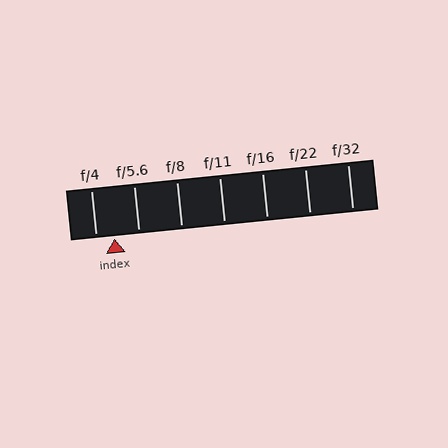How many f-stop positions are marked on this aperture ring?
There are 7 f-stop positions marked.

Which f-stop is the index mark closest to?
The index mark is closest to f/4.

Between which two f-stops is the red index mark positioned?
The index mark is between f/4 and f/5.6.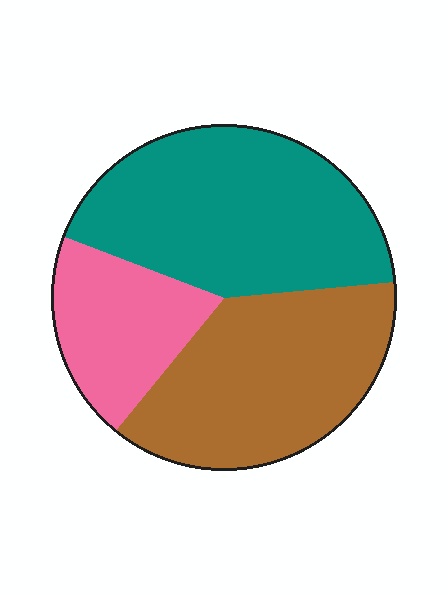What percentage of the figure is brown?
Brown takes up between a third and a half of the figure.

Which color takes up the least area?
Pink, at roughly 20%.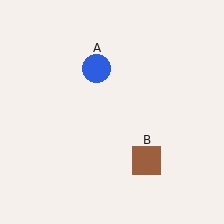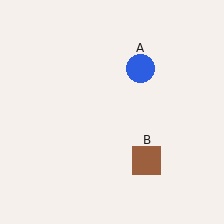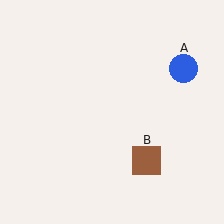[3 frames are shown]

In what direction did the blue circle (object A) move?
The blue circle (object A) moved right.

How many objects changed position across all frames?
1 object changed position: blue circle (object A).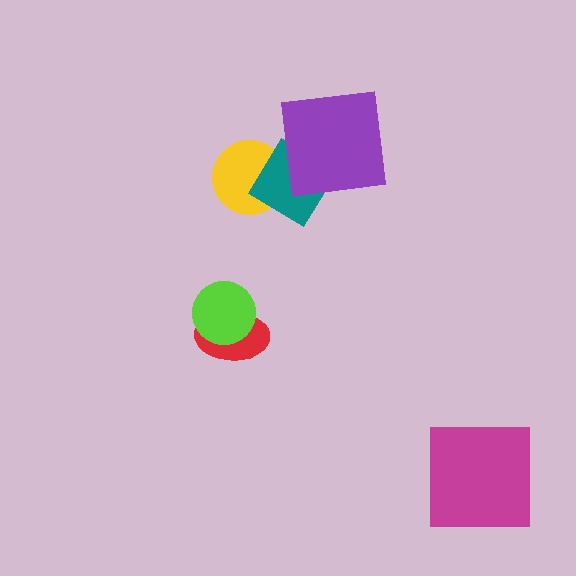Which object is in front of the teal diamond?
The purple square is in front of the teal diamond.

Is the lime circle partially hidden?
No, no other shape covers it.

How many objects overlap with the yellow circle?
1 object overlaps with the yellow circle.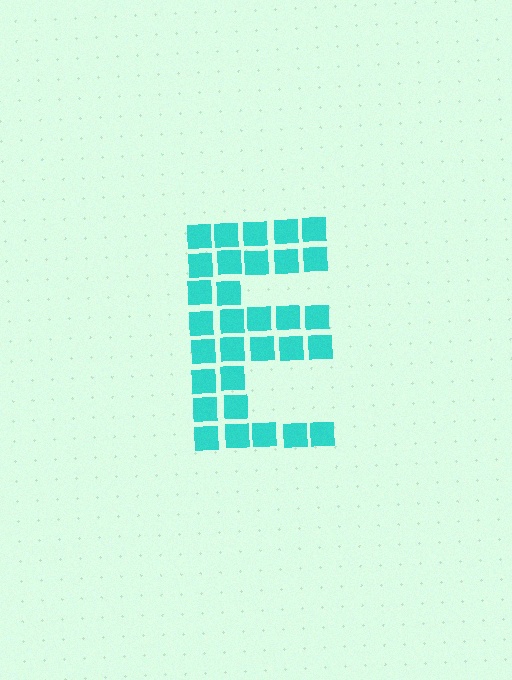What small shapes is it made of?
It is made of small squares.